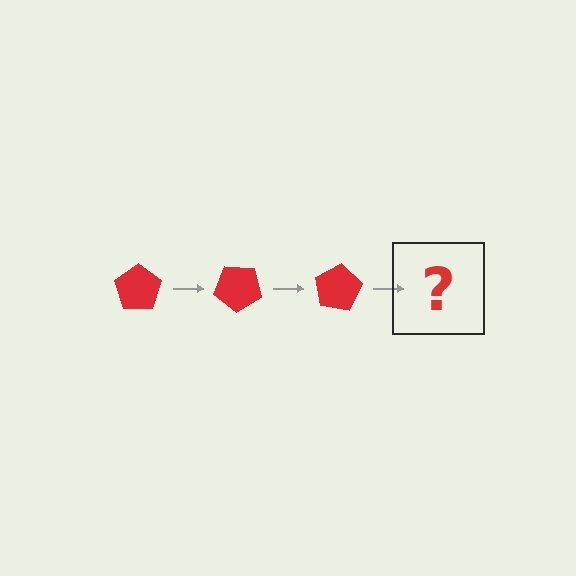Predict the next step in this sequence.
The next step is a red pentagon rotated 120 degrees.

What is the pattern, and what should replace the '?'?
The pattern is that the pentagon rotates 40 degrees each step. The '?' should be a red pentagon rotated 120 degrees.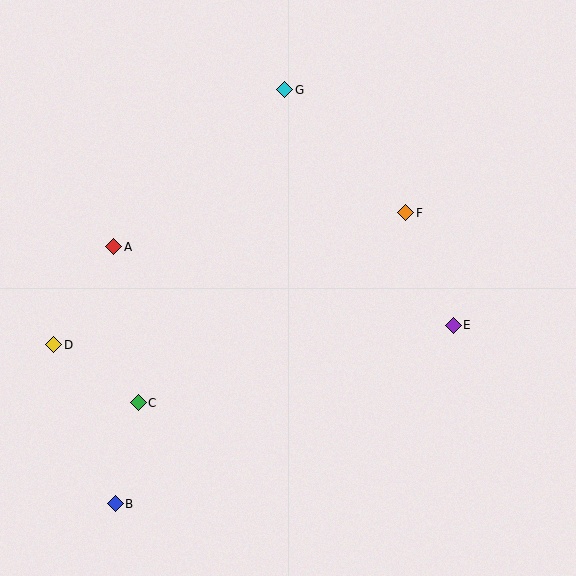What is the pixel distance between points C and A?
The distance between C and A is 158 pixels.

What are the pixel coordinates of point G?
Point G is at (285, 90).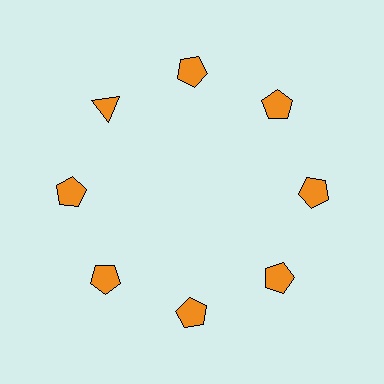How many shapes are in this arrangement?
There are 8 shapes arranged in a ring pattern.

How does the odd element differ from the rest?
It has a different shape: triangle instead of pentagon.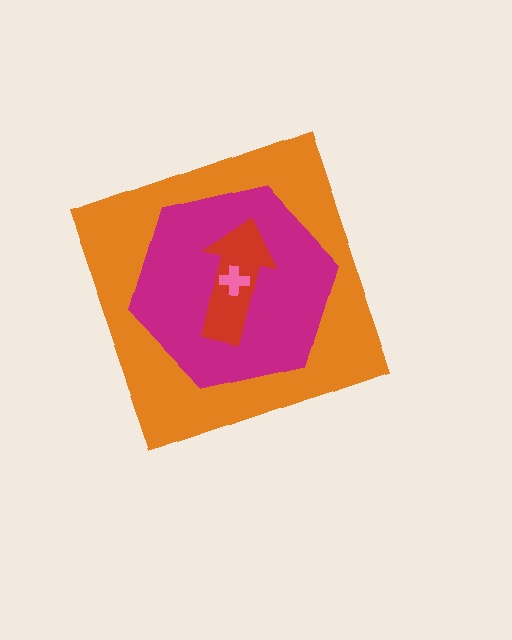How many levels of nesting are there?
4.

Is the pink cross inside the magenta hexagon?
Yes.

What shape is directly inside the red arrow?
The pink cross.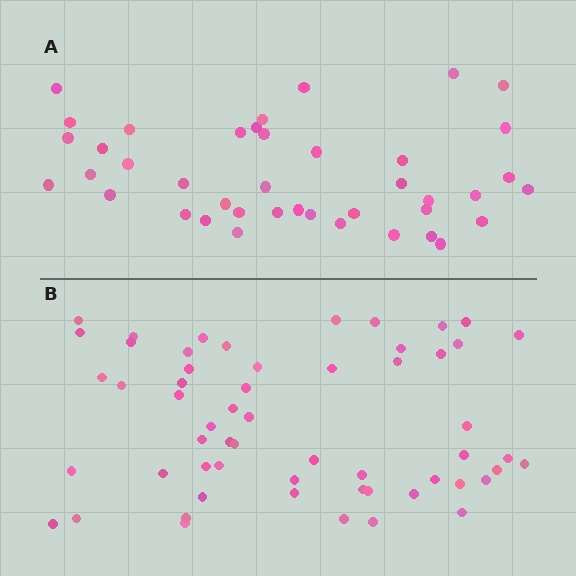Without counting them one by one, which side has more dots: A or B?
Region B (the bottom region) has more dots.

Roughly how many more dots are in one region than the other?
Region B has approximately 15 more dots than region A.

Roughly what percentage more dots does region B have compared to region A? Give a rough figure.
About 40% more.